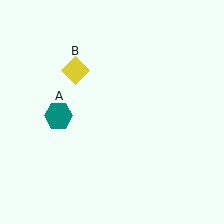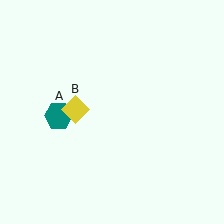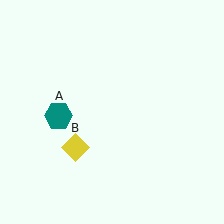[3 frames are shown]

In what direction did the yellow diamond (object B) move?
The yellow diamond (object B) moved down.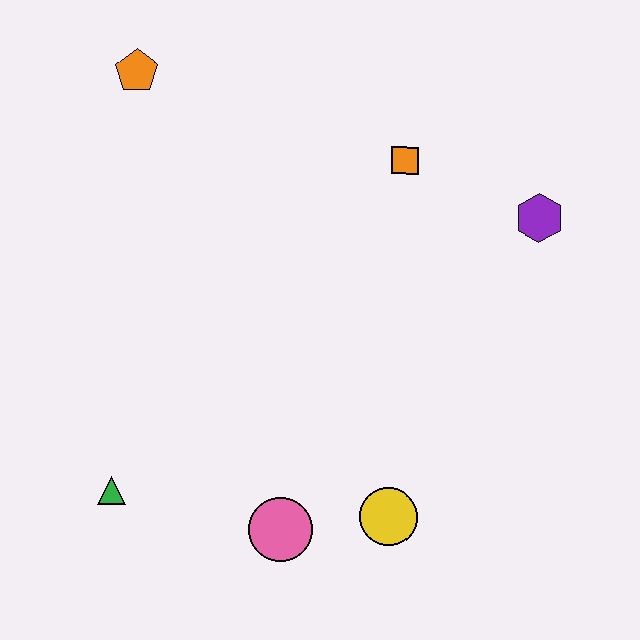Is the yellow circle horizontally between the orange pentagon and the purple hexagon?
Yes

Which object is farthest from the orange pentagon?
The yellow circle is farthest from the orange pentagon.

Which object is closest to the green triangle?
The pink circle is closest to the green triangle.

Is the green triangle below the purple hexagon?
Yes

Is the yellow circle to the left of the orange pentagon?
No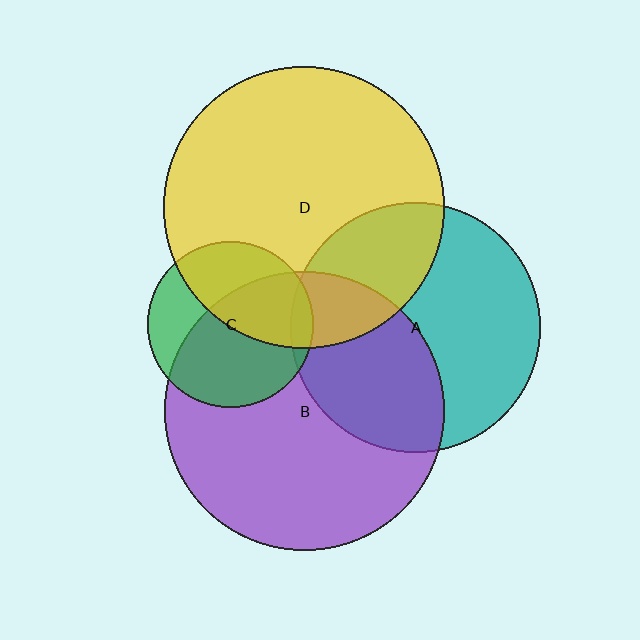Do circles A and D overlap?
Yes.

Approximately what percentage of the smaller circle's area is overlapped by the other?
Approximately 30%.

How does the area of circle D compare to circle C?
Approximately 2.9 times.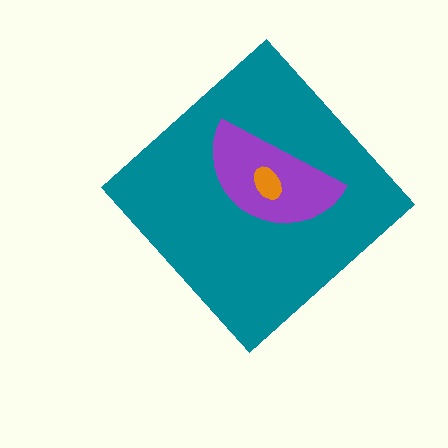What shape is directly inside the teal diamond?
The purple semicircle.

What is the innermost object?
The orange ellipse.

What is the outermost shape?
The teal diamond.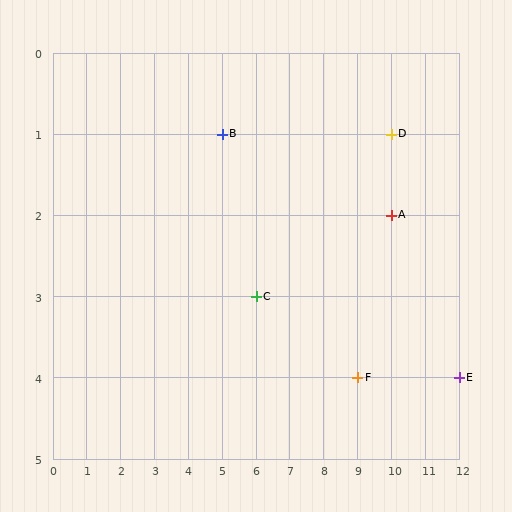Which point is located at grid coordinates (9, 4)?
Point F is at (9, 4).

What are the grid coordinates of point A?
Point A is at grid coordinates (10, 2).